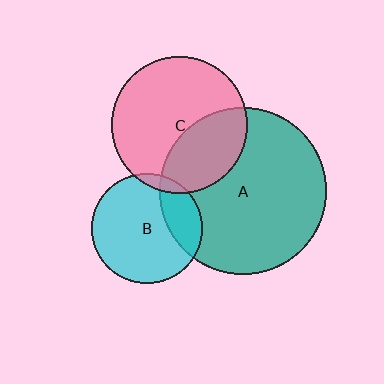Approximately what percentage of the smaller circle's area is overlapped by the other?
Approximately 5%.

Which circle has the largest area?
Circle A (teal).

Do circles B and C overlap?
Yes.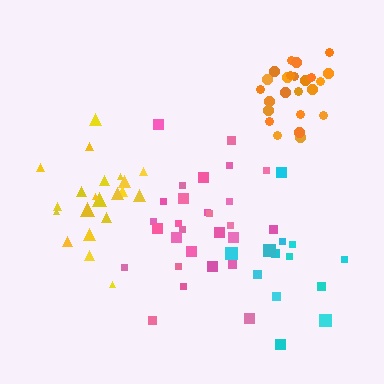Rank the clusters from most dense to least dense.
orange, pink, yellow, cyan.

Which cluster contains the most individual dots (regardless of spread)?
Pink (28).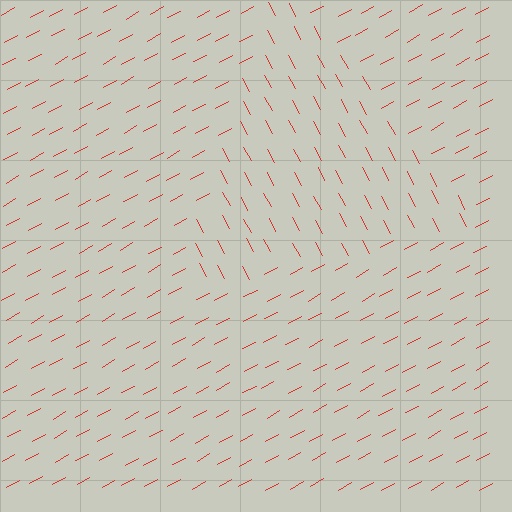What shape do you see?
I see a triangle.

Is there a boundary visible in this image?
Yes, there is a texture boundary formed by a change in line orientation.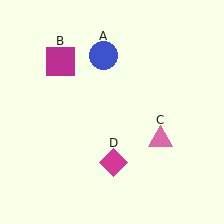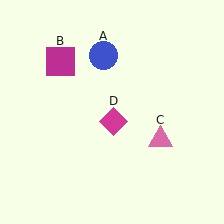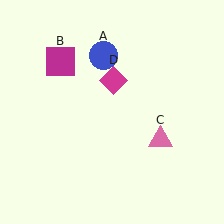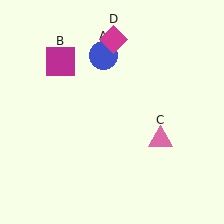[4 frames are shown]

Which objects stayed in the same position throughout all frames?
Blue circle (object A) and magenta square (object B) and pink triangle (object C) remained stationary.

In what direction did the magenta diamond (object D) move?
The magenta diamond (object D) moved up.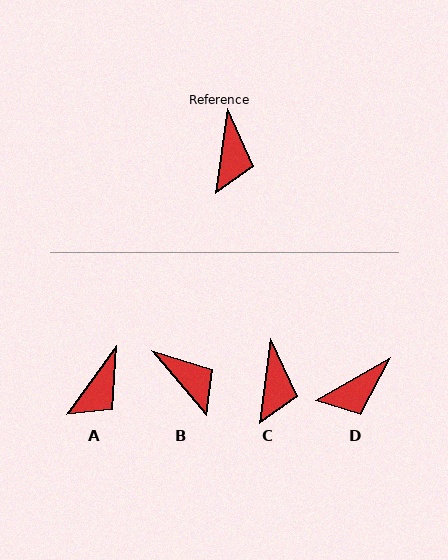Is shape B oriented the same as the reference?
No, it is off by about 47 degrees.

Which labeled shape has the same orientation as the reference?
C.